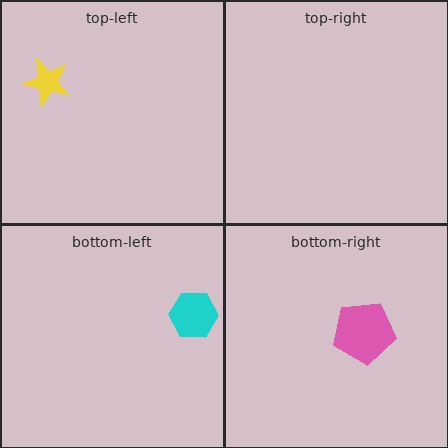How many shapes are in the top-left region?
1.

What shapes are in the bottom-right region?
The pink pentagon.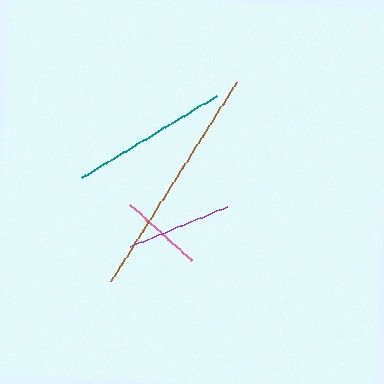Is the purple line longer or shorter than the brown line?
The brown line is longer than the purple line.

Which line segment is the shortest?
The pink line is the shortest at approximately 84 pixels.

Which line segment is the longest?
The brown line is the longest at approximately 235 pixels.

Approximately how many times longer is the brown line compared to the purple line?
The brown line is approximately 2.2 times the length of the purple line.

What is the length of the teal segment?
The teal segment is approximately 158 pixels long.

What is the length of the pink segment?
The pink segment is approximately 84 pixels long.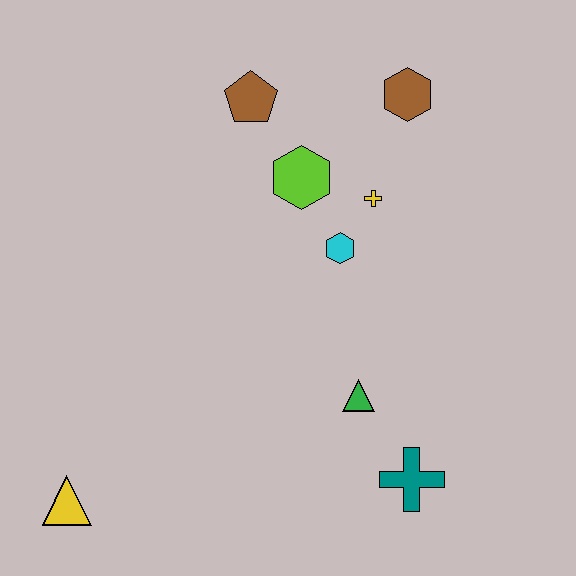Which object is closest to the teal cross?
The green triangle is closest to the teal cross.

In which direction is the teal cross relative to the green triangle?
The teal cross is below the green triangle.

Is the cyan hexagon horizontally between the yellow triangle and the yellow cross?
Yes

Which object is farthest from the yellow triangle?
The brown hexagon is farthest from the yellow triangle.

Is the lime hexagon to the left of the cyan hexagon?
Yes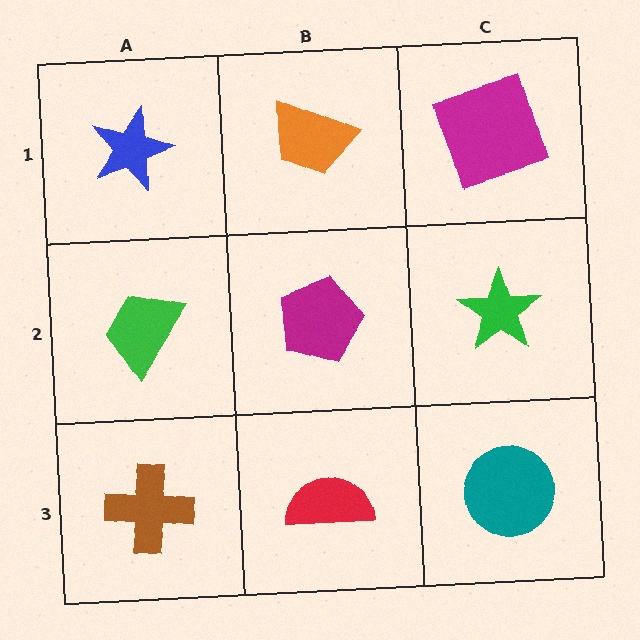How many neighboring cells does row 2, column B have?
4.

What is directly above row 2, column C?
A magenta square.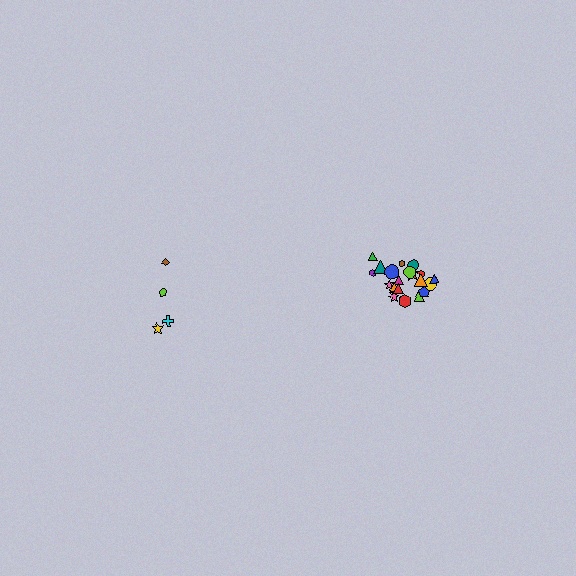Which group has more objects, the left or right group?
The right group.